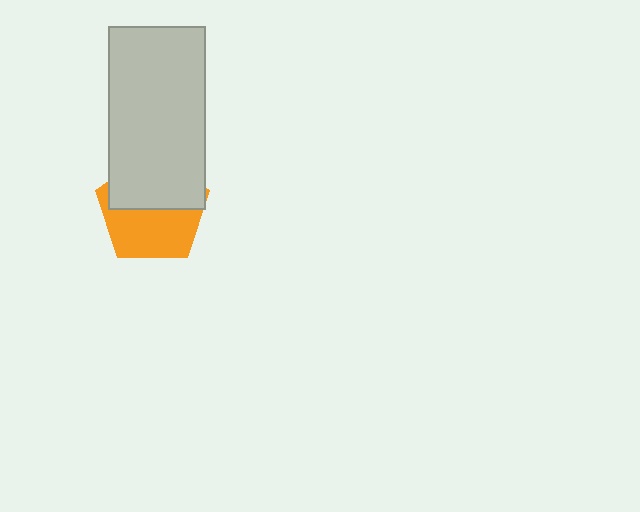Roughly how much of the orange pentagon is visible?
About half of it is visible (roughly 52%).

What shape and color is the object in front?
The object in front is a light gray rectangle.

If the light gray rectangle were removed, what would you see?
You would see the complete orange pentagon.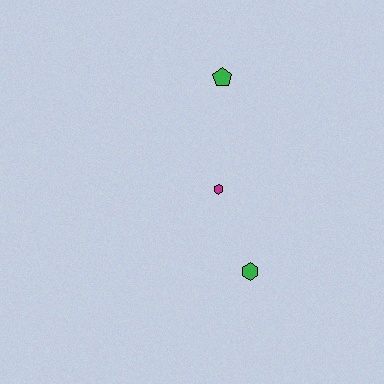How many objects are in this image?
There are 3 objects.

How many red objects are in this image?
There are no red objects.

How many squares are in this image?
There are no squares.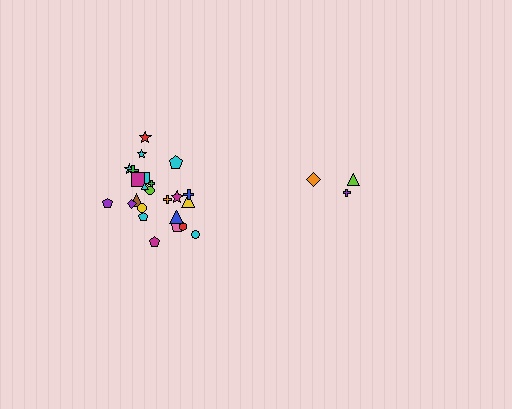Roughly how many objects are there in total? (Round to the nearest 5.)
Roughly 30 objects in total.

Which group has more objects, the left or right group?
The left group.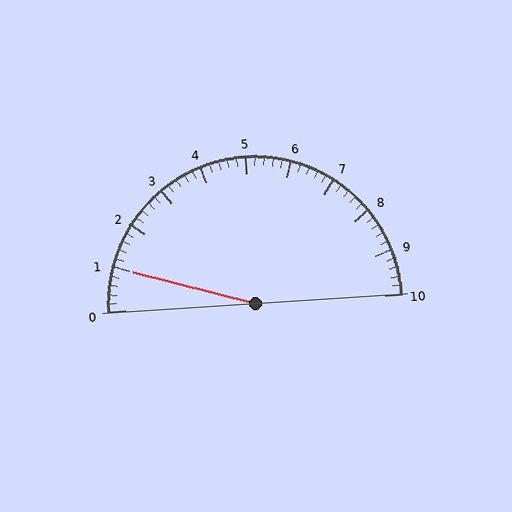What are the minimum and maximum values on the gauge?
The gauge ranges from 0 to 10.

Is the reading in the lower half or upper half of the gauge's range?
The reading is in the lower half of the range (0 to 10).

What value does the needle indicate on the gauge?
The needle indicates approximately 1.0.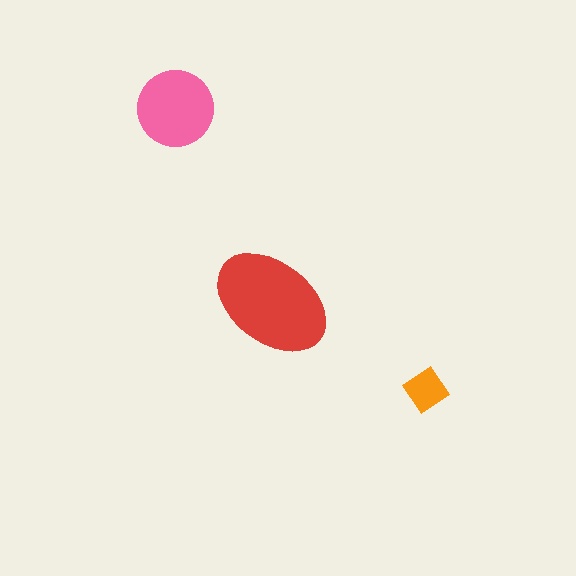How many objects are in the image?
There are 3 objects in the image.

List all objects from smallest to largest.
The orange diamond, the pink circle, the red ellipse.